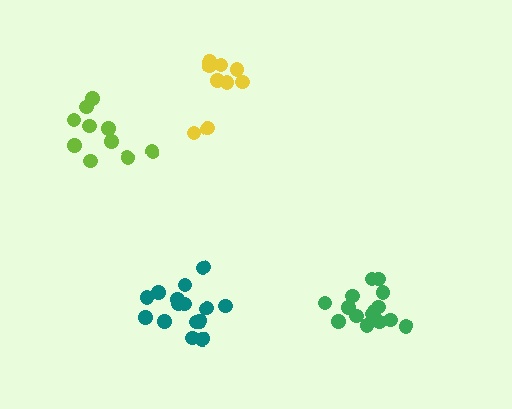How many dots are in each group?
Group 1: 15 dots, Group 2: 9 dots, Group 3: 15 dots, Group 4: 10 dots (49 total).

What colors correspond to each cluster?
The clusters are colored: green, yellow, teal, lime.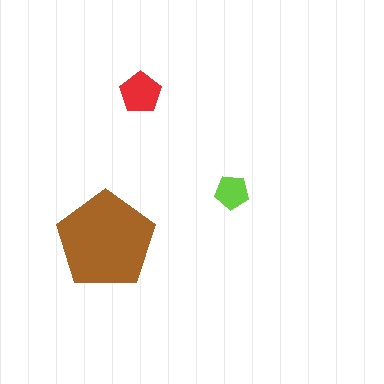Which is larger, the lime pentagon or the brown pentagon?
The brown one.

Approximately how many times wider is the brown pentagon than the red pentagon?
About 2.5 times wider.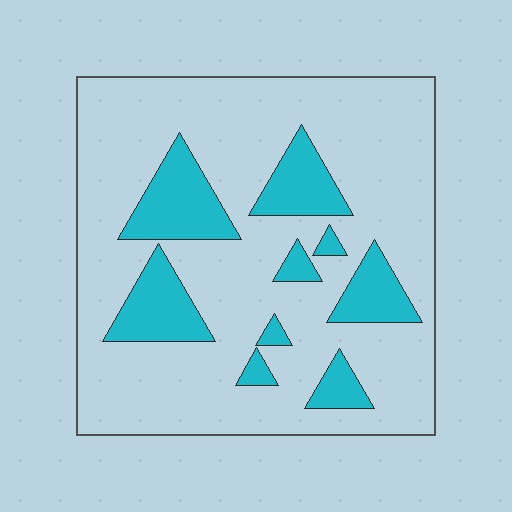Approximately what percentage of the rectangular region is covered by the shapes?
Approximately 20%.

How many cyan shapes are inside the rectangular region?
9.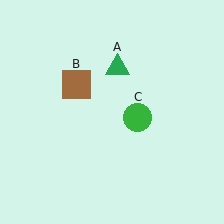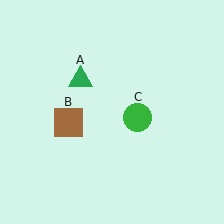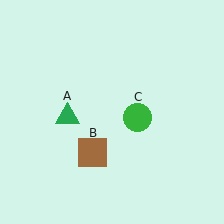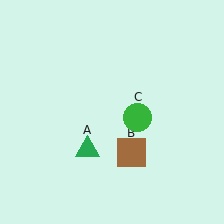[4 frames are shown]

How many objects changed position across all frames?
2 objects changed position: green triangle (object A), brown square (object B).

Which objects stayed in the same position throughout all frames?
Green circle (object C) remained stationary.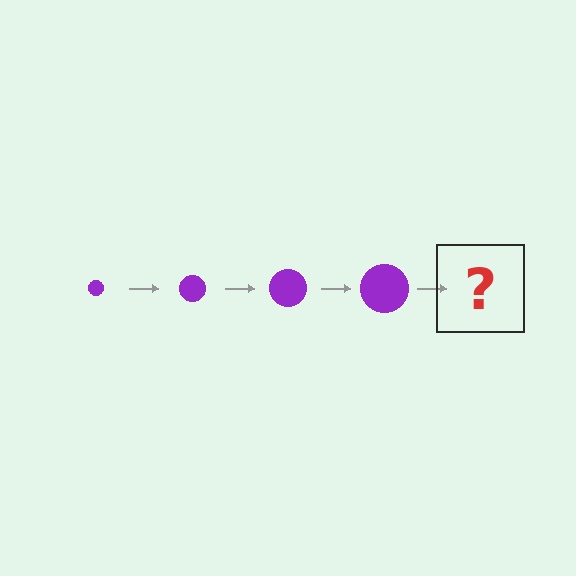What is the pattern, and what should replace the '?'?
The pattern is that the circle gets progressively larger each step. The '?' should be a purple circle, larger than the previous one.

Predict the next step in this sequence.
The next step is a purple circle, larger than the previous one.